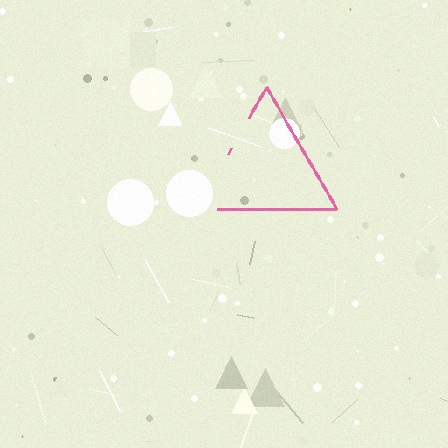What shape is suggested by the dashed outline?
The dashed outline suggests a triangle.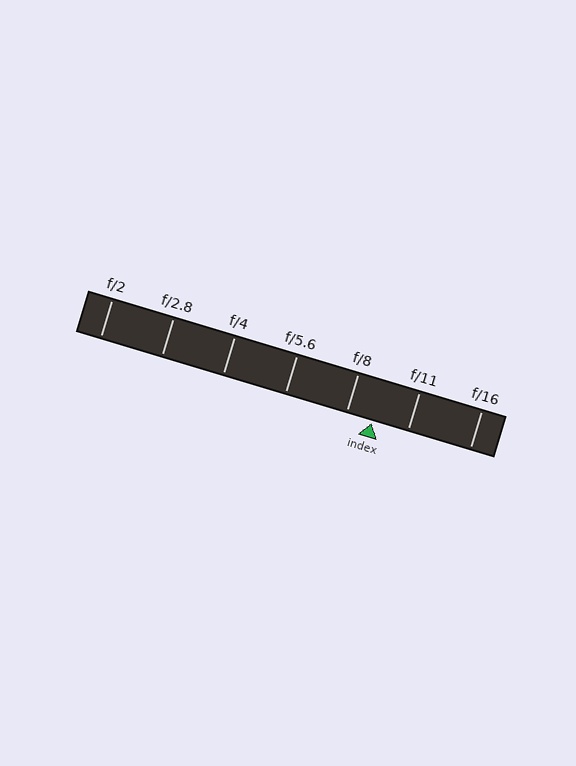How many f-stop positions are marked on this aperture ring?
There are 7 f-stop positions marked.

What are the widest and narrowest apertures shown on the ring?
The widest aperture shown is f/2 and the narrowest is f/16.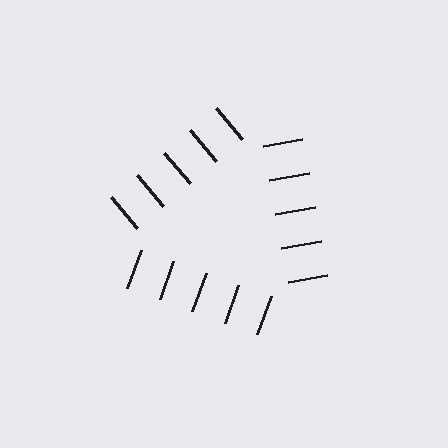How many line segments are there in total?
15 — 5 along each of the 3 edges.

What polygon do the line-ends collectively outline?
An illusory triangle — the line segments terminate on its edges but no continuous stroke is drawn.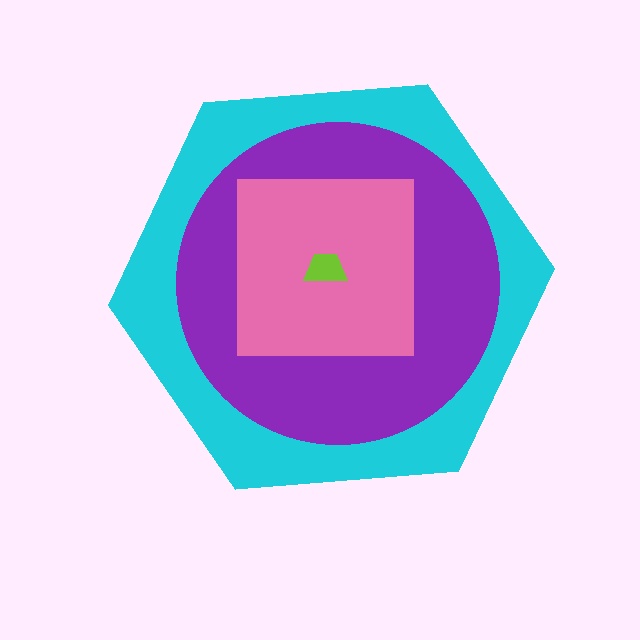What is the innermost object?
The lime trapezoid.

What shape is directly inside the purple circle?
The pink square.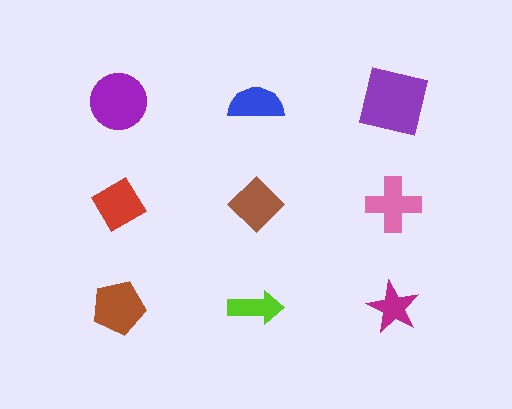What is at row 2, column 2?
A brown diamond.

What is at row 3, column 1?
A brown pentagon.